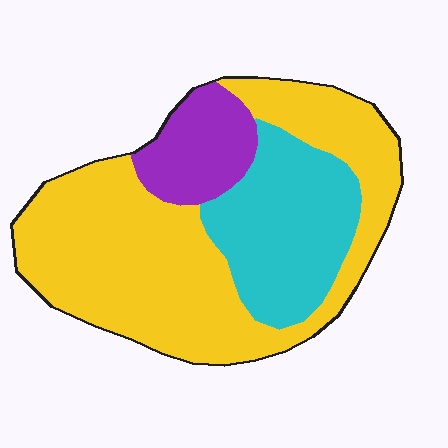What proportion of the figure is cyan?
Cyan takes up about one quarter (1/4) of the figure.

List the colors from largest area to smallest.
From largest to smallest: yellow, cyan, purple.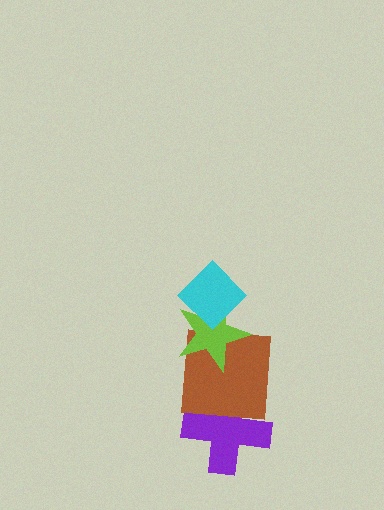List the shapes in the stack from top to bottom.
From top to bottom: the cyan diamond, the lime star, the brown square, the purple cross.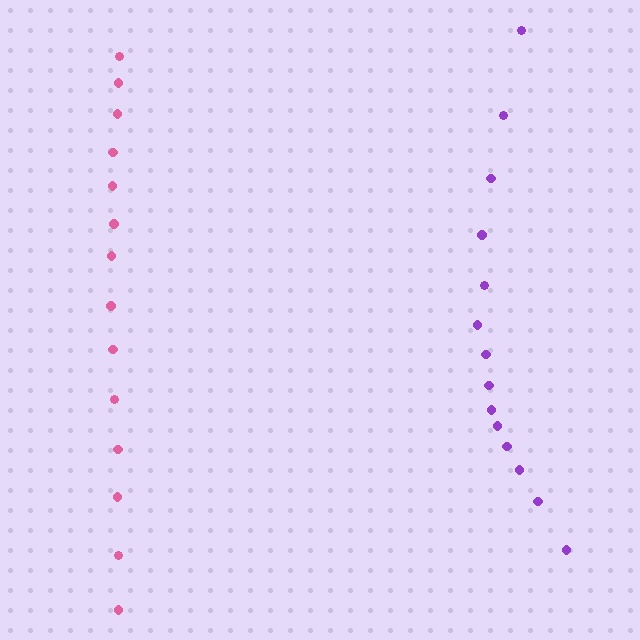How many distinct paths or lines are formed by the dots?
There are 2 distinct paths.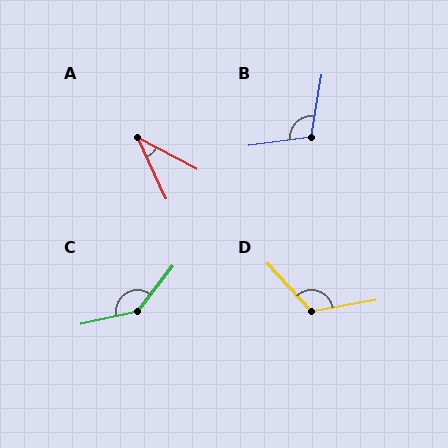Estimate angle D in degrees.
Approximately 122 degrees.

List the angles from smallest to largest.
A (38°), B (108°), D (122°), C (141°).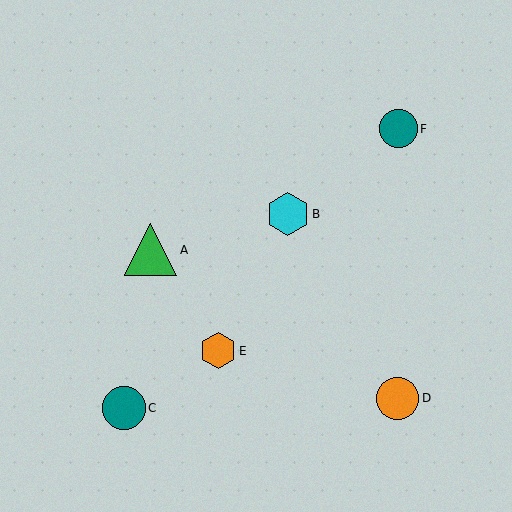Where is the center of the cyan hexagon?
The center of the cyan hexagon is at (288, 214).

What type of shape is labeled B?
Shape B is a cyan hexagon.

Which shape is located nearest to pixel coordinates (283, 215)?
The cyan hexagon (labeled B) at (288, 214) is nearest to that location.